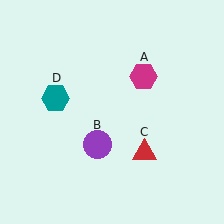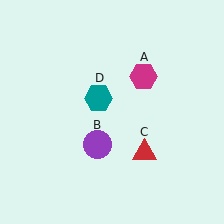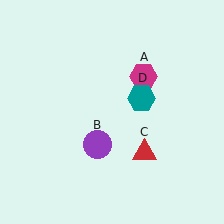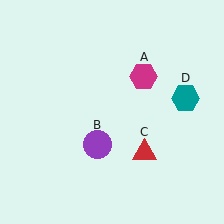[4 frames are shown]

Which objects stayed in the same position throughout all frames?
Magenta hexagon (object A) and purple circle (object B) and red triangle (object C) remained stationary.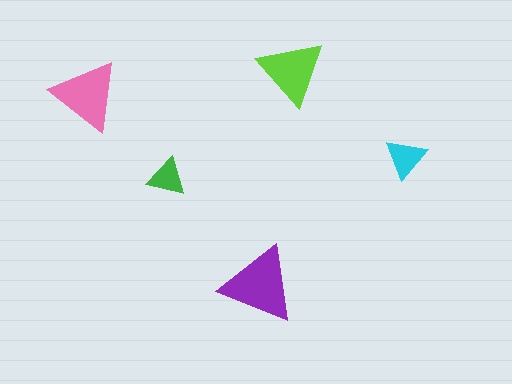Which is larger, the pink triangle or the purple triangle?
The purple one.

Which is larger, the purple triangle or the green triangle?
The purple one.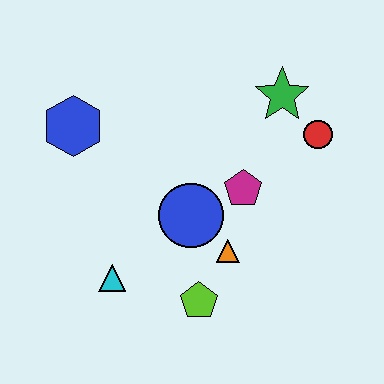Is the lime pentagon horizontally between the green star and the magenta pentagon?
No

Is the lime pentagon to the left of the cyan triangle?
No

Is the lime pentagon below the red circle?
Yes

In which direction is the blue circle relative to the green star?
The blue circle is below the green star.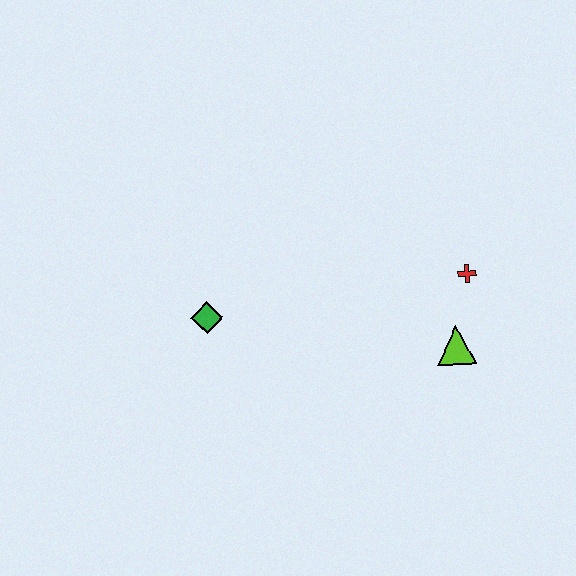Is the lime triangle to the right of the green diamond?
Yes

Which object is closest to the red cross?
The lime triangle is closest to the red cross.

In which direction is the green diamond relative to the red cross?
The green diamond is to the left of the red cross.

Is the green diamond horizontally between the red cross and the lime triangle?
No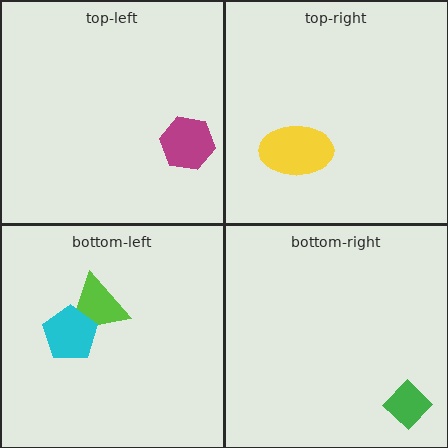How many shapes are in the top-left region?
1.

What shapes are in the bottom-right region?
The green diamond.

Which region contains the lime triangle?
The bottom-left region.